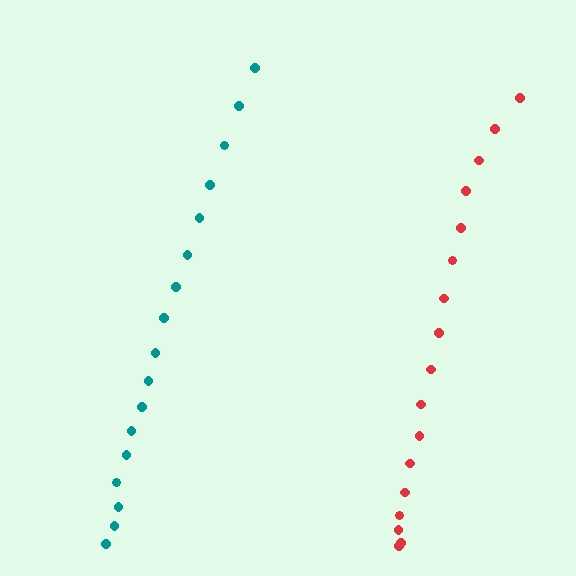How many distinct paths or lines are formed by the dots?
There are 2 distinct paths.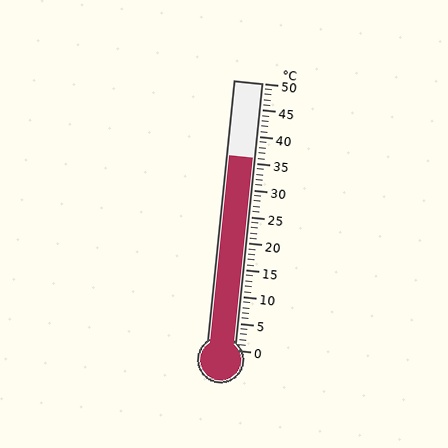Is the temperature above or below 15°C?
The temperature is above 15°C.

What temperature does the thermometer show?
The thermometer shows approximately 36°C.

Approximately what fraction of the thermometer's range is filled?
The thermometer is filled to approximately 70% of its range.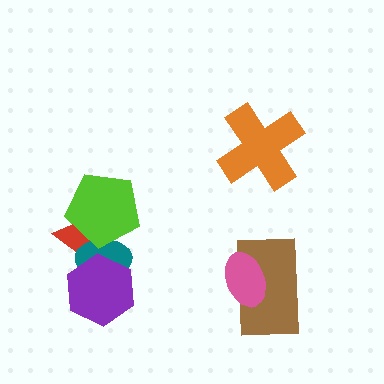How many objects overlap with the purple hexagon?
2 objects overlap with the purple hexagon.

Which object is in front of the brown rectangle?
The pink ellipse is in front of the brown rectangle.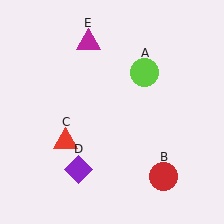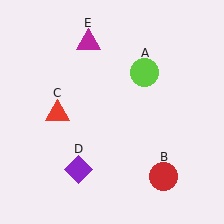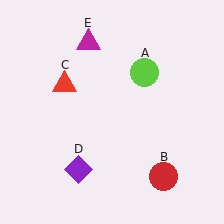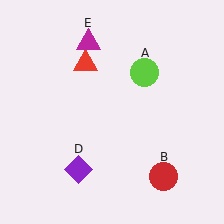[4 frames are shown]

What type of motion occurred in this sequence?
The red triangle (object C) rotated clockwise around the center of the scene.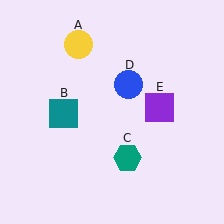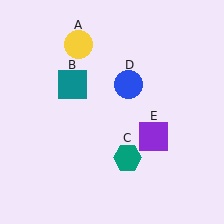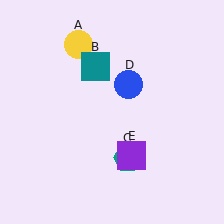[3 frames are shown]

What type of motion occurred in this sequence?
The teal square (object B), purple square (object E) rotated clockwise around the center of the scene.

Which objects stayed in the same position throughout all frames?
Yellow circle (object A) and teal hexagon (object C) and blue circle (object D) remained stationary.